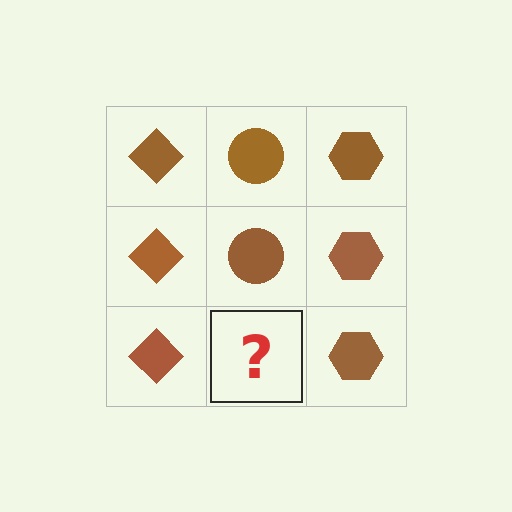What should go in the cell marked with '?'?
The missing cell should contain a brown circle.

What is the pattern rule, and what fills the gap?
The rule is that each column has a consistent shape. The gap should be filled with a brown circle.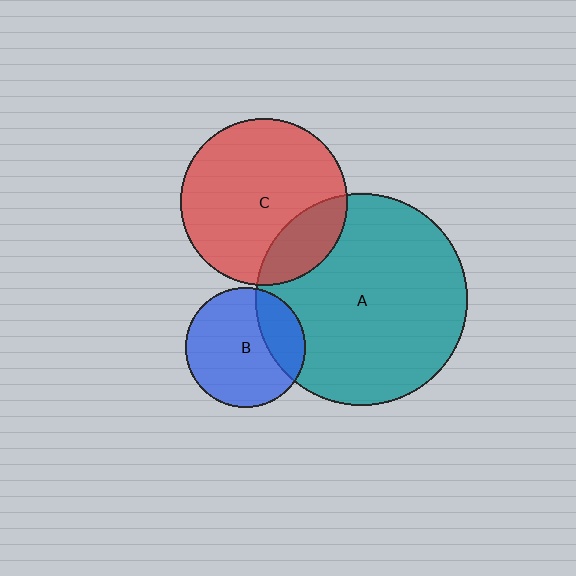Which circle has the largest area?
Circle A (teal).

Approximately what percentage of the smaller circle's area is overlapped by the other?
Approximately 20%.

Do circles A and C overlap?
Yes.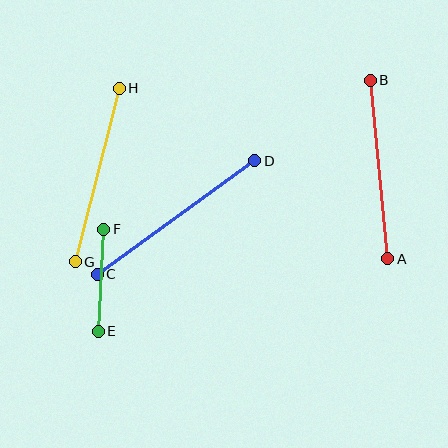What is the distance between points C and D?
The distance is approximately 194 pixels.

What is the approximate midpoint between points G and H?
The midpoint is at approximately (97, 175) pixels.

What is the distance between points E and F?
The distance is approximately 102 pixels.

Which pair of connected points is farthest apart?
Points C and D are farthest apart.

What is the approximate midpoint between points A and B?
The midpoint is at approximately (379, 170) pixels.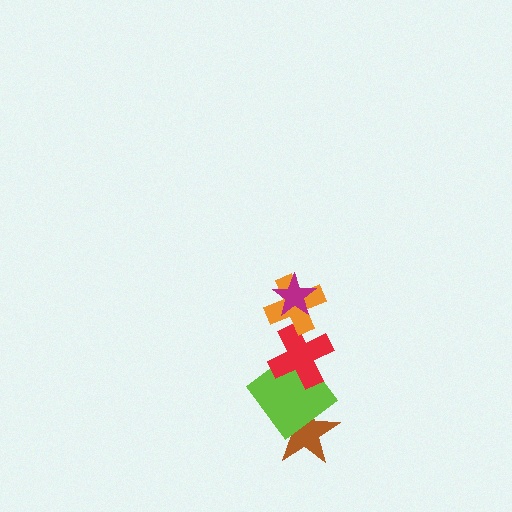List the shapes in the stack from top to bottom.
From top to bottom: the magenta star, the orange cross, the red cross, the lime diamond, the brown star.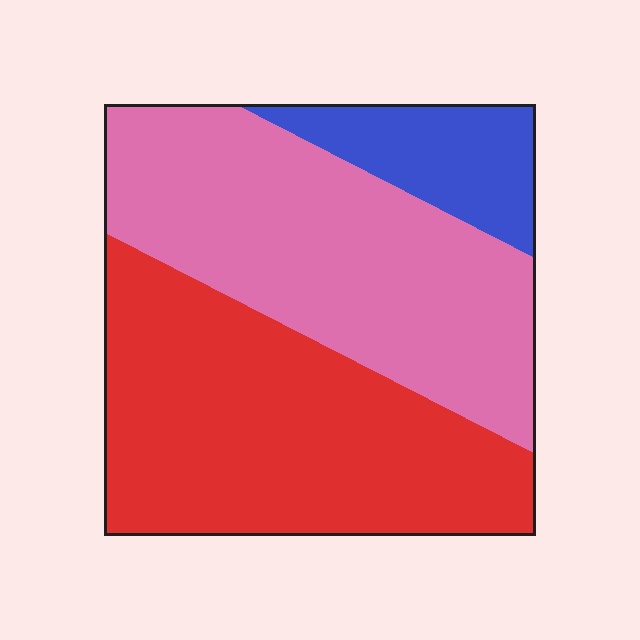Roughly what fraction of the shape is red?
Red covers roughly 45% of the shape.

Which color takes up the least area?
Blue, at roughly 10%.